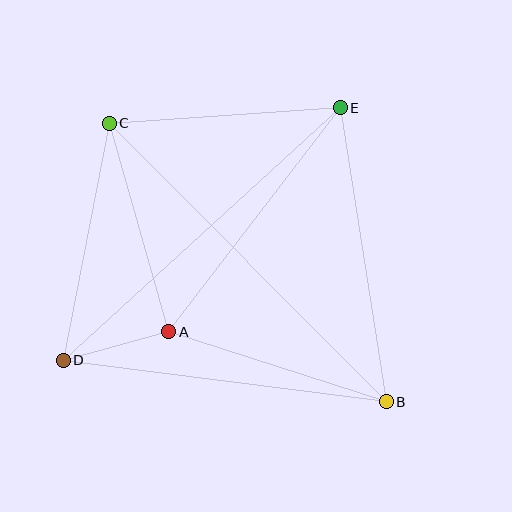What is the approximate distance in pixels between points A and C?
The distance between A and C is approximately 217 pixels.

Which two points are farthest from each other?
Points B and C are farthest from each other.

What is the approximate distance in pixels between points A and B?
The distance between A and B is approximately 229 pixels.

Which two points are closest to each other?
Points A and D are closest to each other.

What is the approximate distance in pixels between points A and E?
The distance between A and E is approximately 282 pixels.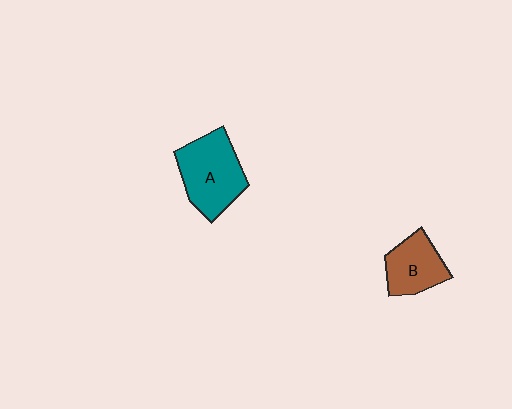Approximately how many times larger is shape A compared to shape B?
Approximately 1.4 times.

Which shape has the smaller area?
Shape B (brown).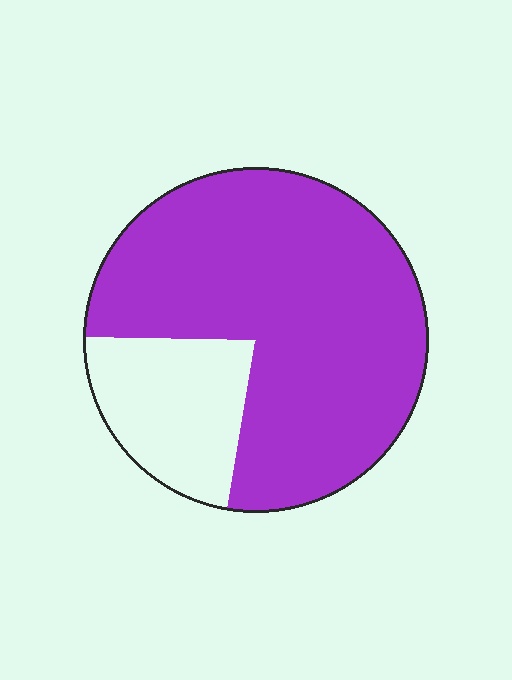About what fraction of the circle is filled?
About four fifths (4/5).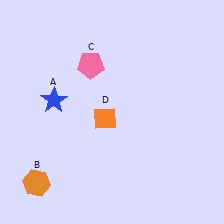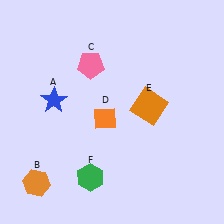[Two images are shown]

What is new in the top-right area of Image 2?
An orange square (E) was added in the top-right area of Image 2.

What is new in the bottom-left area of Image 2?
A green hexagon (F) was added in the bottom-left area of Image 2.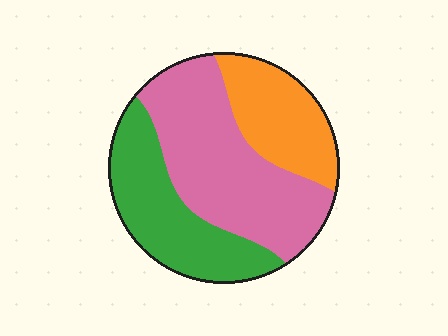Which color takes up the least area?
Orange, at roughly 25%.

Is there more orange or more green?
Green.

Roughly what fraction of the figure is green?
Green takes up between a sixth and a third of the figure.